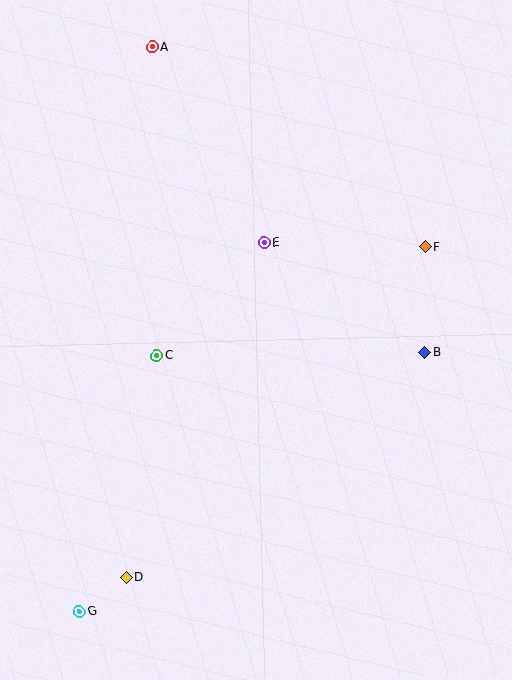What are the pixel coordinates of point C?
Point C is at (157, 355).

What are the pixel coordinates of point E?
Point E is at (264, 242).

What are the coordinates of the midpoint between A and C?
The midpoint between A and C is at (155, 201).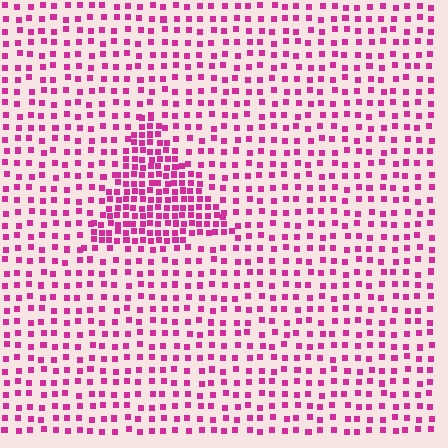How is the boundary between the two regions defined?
The boundary is defined by a change in element density (approximately 2.2x ratio). All elements are the same color, size, and shape.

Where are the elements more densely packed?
The elements are more densely packed inside the triangle boundary.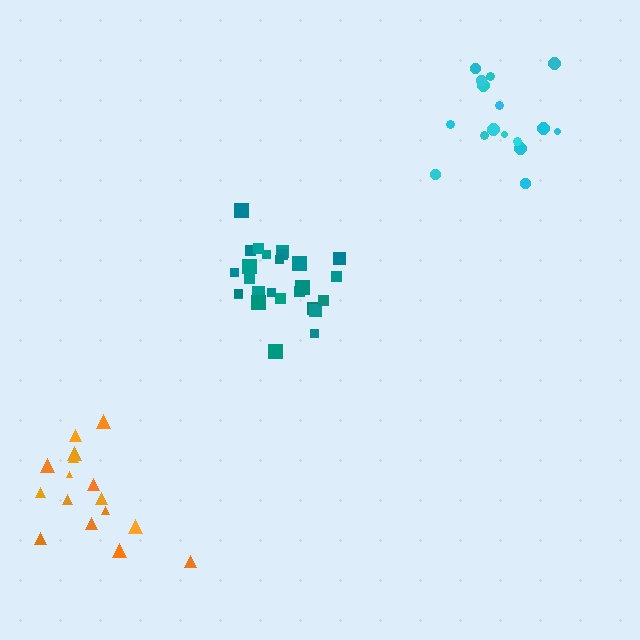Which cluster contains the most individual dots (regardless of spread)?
Teal (26).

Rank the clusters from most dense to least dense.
teal, cyan, orange.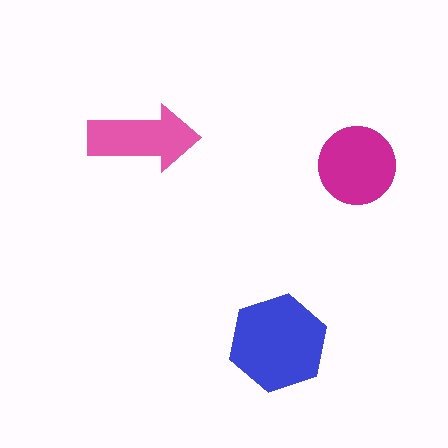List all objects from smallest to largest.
The pink arrow, the magenta circle, the blue hexagon.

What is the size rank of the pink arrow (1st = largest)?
3rd.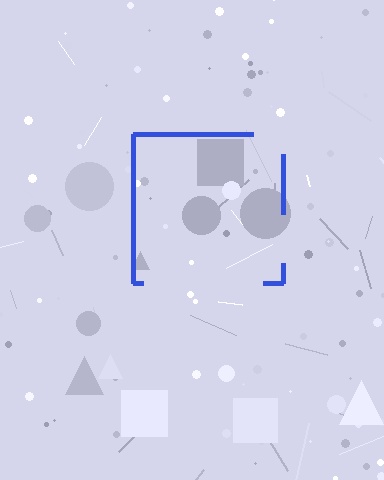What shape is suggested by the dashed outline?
The dashed outline suggests a square.